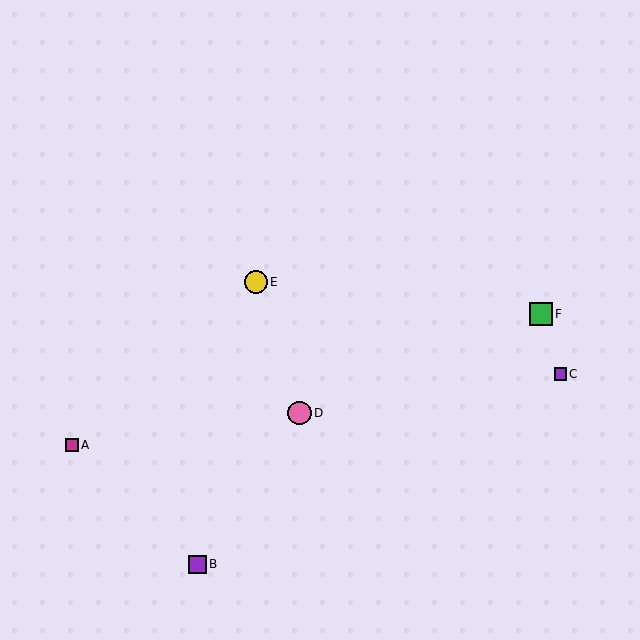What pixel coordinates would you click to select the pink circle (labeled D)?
Click at (299, 413) to select the pink circle D.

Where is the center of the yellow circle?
The center of the yellow circle is at (256, 282).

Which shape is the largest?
The pink circle (labeled D) is the largest.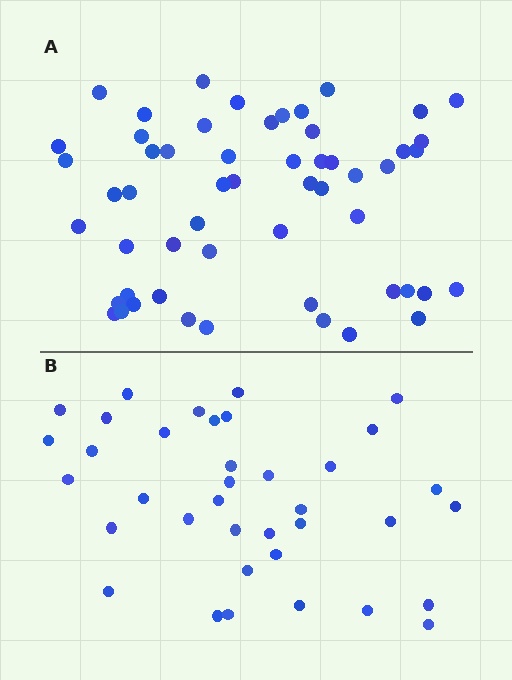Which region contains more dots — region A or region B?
Region A (the top region) has more dots.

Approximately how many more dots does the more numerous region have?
Region A has approximately 20 more dots than region B.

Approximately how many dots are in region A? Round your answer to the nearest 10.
About 60 dots. (The exact count is 55, which rounds to 60.)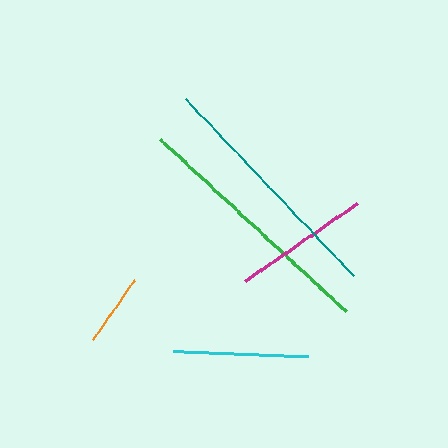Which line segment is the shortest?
The orange line is the shortest at approximately 72 pixels.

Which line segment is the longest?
The green line is the longest at approximately 253 pixels.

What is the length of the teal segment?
The teal segment is approximately 244 pixels long.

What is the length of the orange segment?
The orange segment is approximately 72 pixels long.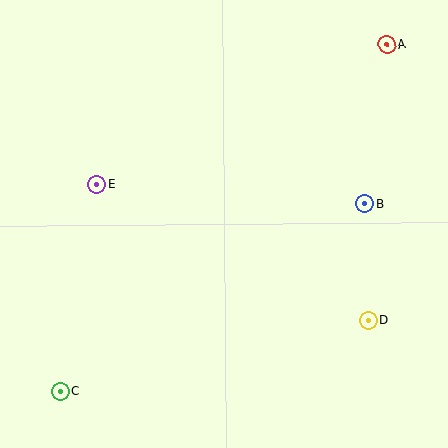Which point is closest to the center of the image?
Point E at (96, 184) is closest to the center.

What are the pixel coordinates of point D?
Point D is at (368, 320).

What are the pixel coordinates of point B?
Point B is at (365, 204).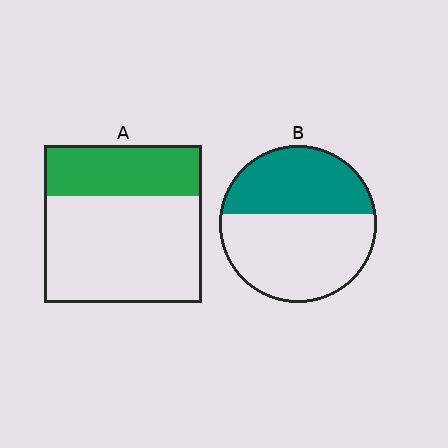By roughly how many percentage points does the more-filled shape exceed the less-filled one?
By roughly 10 percentage points (B over A).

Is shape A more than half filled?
No.